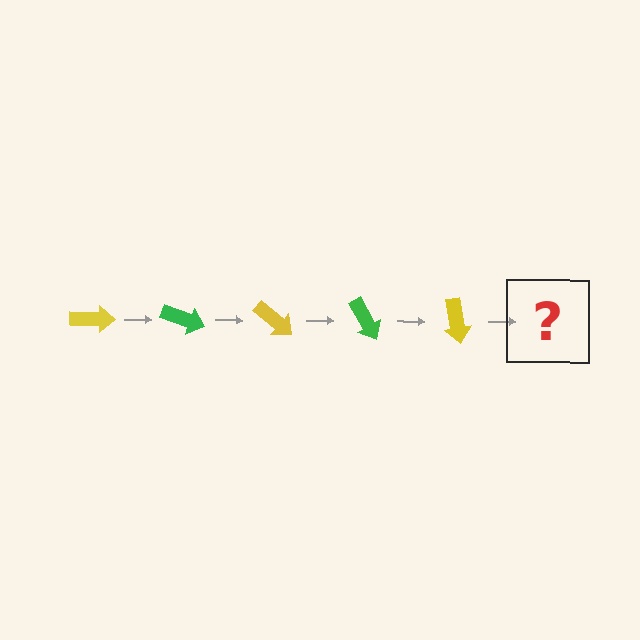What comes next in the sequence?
The next element should be a green arrow, rotated 100 degrees from the start.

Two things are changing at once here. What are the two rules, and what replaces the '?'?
The two rules are that it rotates 20 degrees each step and the color cycles through yellow and green. The '?' should be a green arrow, rotated 100 degrees from the start.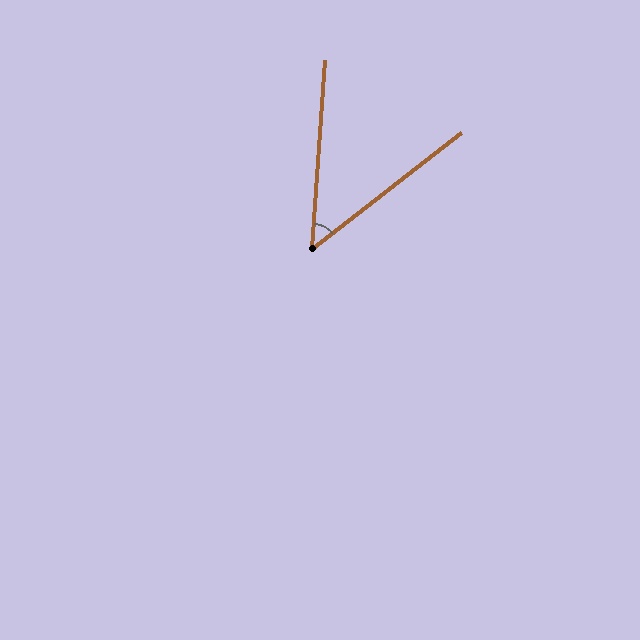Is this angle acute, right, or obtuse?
It is acute.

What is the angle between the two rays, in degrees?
Approximately 48 degrees.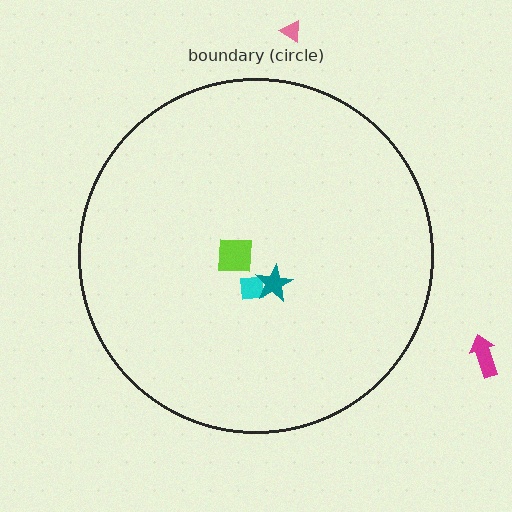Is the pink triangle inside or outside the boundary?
Outside.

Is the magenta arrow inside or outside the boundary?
Outside.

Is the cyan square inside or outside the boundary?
Inside.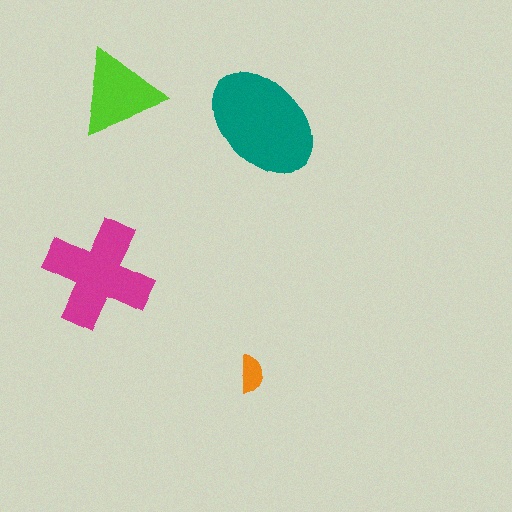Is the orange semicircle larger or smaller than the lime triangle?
Smaller.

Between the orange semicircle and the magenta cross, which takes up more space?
The magenta cross.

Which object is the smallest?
The orange semicircle.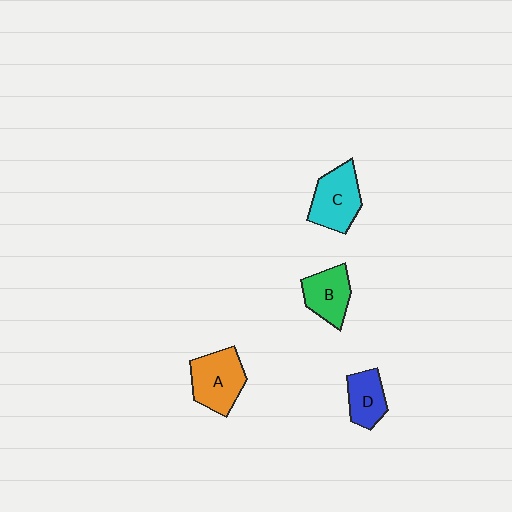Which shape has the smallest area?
Shape D (blue).